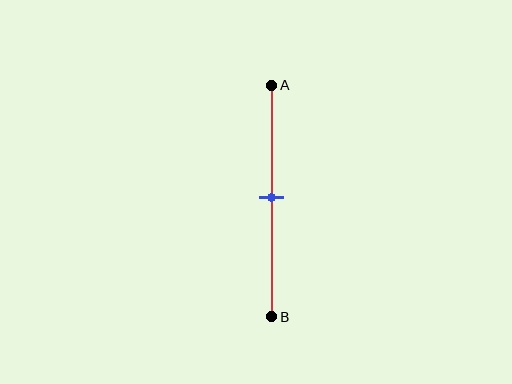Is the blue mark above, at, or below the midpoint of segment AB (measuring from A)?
The blue mark is approximately at the midpoint of segment AB.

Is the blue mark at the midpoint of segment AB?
Yes, the mark is approximately at the midpoint.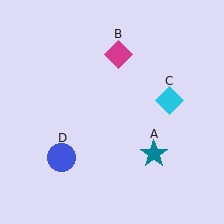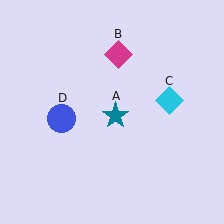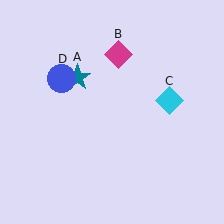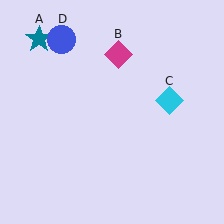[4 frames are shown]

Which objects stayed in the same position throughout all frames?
Magenta diamond (object B) and cyan diamond (object C) remained stationary.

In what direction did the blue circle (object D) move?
The blue circle (object D) moved up.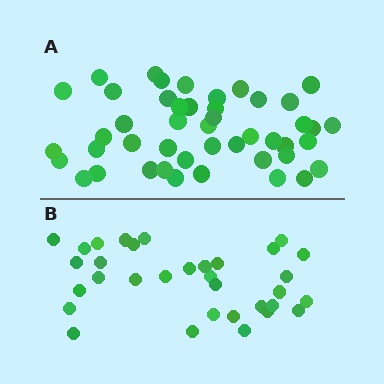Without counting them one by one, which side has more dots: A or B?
Region A (the top region) has more dots.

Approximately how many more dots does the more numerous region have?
Region A has approximately 15 more dots than region B.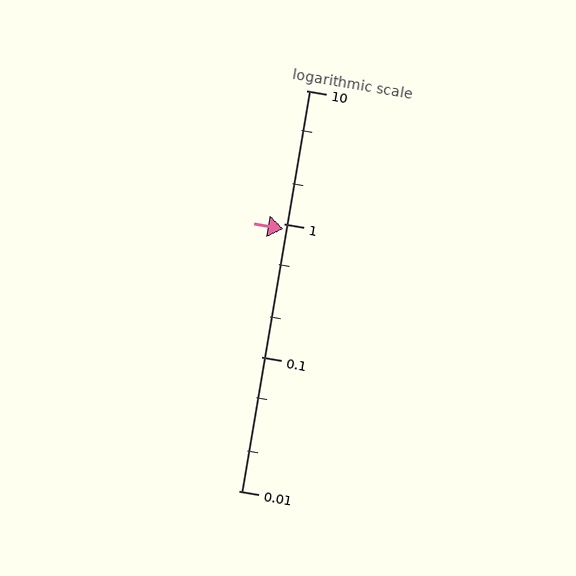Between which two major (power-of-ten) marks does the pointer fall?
The pointer is between 0.1 and 1.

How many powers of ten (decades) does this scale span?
The scale spans 3 decades, from 0.01 to 10.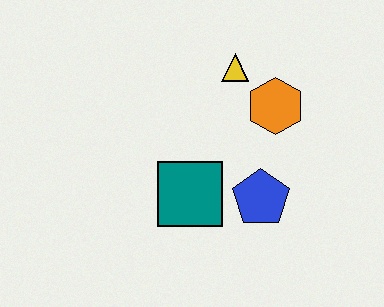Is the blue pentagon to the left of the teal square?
No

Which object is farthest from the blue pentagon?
The yellow triangle is farthest from the blue pentagon.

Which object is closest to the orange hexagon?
The yellow triangle is closest to the orange hexagon.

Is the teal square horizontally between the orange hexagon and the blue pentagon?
No